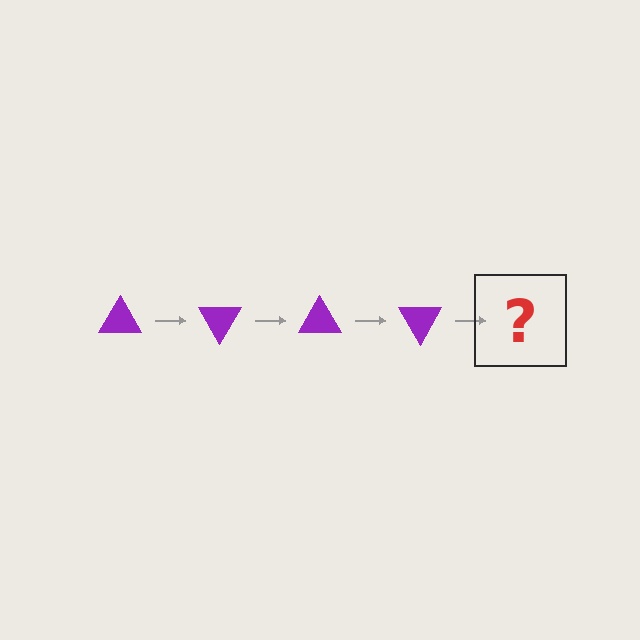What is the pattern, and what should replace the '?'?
The pattern is that the triangle rotates 60 degrees each step. The '?' should be a purple triangle rotated 240 degrees.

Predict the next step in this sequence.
The next step is a purple triangle rotated 240 degrees.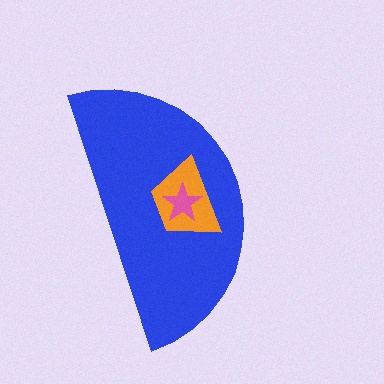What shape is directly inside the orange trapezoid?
The pink star.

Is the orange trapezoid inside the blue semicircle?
Yes.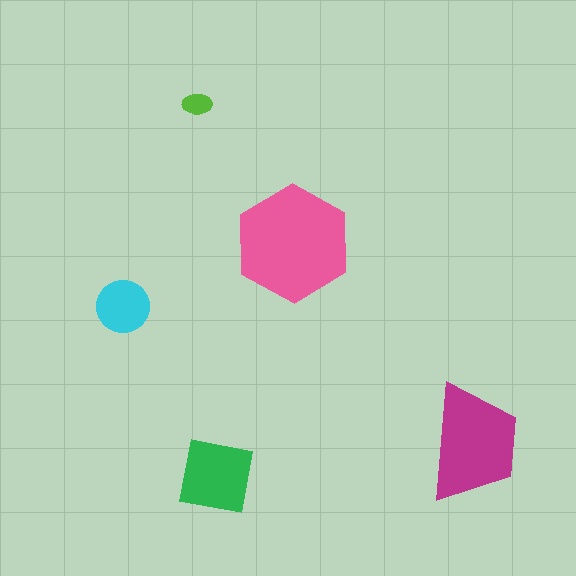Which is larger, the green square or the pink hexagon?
The pink hexagon.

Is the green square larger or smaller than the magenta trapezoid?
Smaller.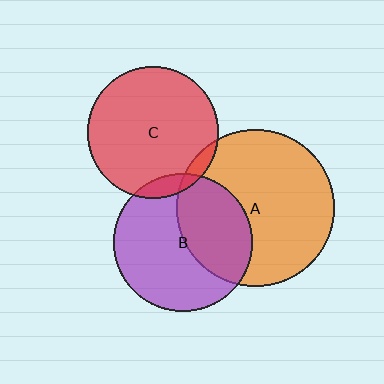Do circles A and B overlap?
Yes.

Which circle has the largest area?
Circle A (orange).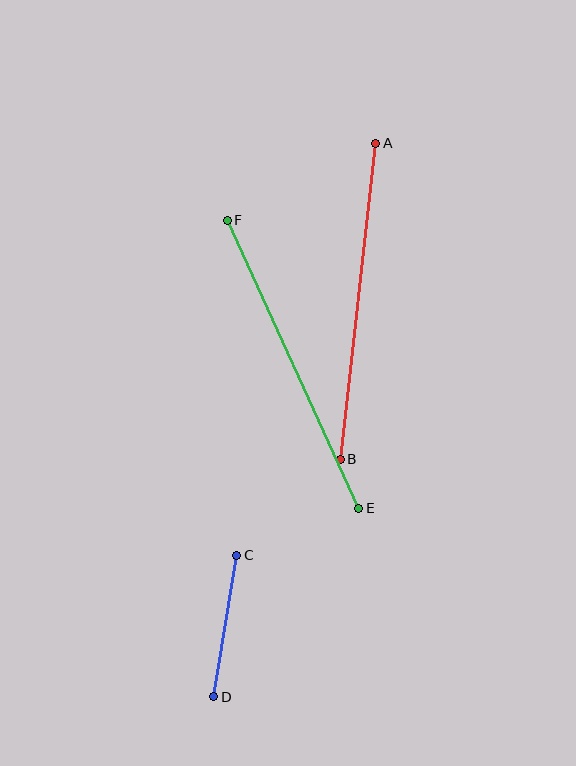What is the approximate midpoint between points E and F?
The midpoint is at approximately (293, 364) pixels.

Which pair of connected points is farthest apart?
Points A and B are farthest apart.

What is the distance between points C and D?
The distance is approximately 143 pixels.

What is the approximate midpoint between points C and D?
The midpoint is at approximately (225, 626) pixels.